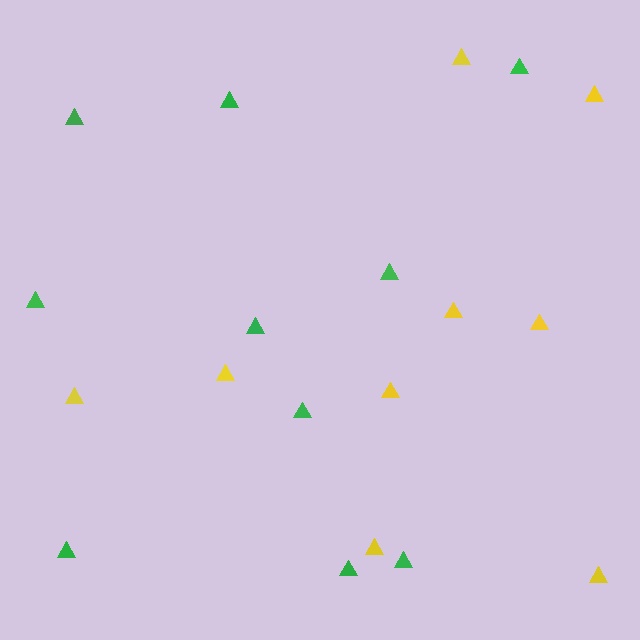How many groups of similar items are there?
There are 2 groups: one group of green triangles (10) and one group of yellow triangles (9).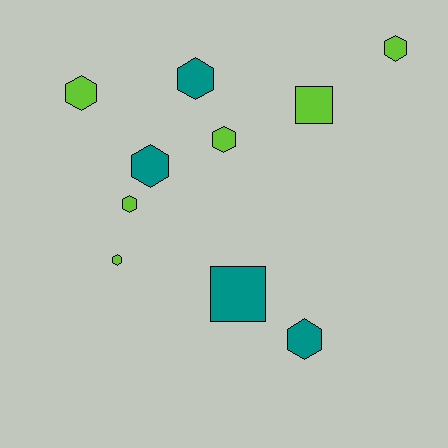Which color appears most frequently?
Lime, with 6 objects.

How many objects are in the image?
There are 10 objects.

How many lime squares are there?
There is 1 lime square.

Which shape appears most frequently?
Hexagon, with 8 objects.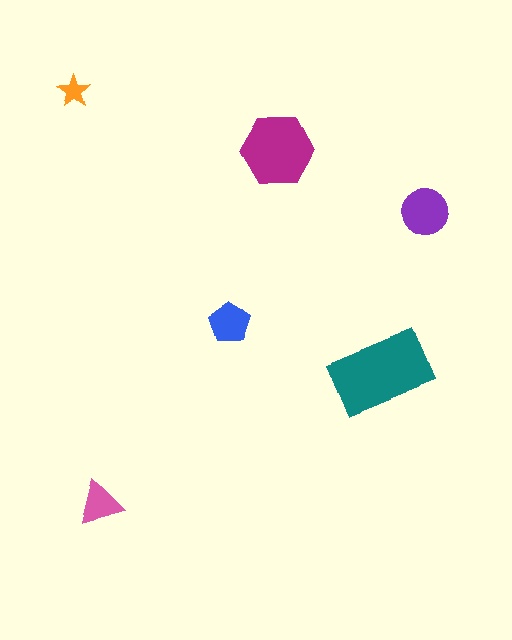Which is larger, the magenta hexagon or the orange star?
The magenta hexagon.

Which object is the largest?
The teal rectangle.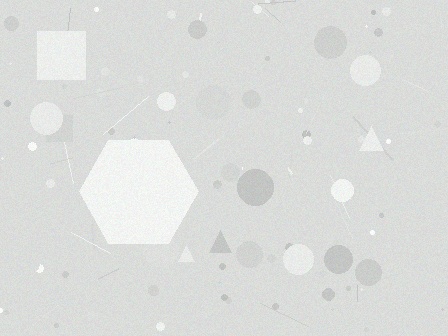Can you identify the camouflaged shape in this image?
The camouflaged shape is a hexagon.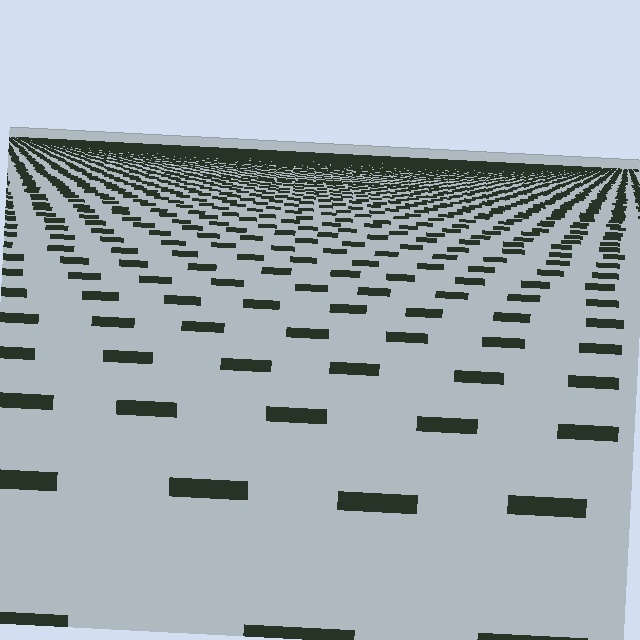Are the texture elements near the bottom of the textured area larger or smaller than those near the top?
Larger. Near the bottom, elements are closer to the viewer and appear at a bigger on-screen size.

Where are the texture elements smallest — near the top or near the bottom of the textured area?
Near the top.